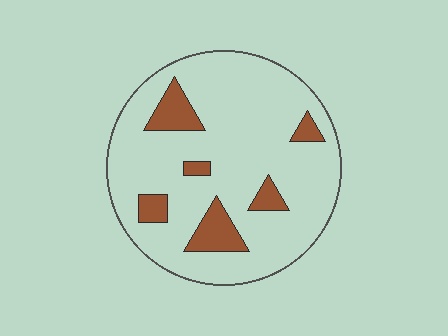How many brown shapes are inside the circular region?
6.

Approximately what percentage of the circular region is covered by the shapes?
Approximately 15%.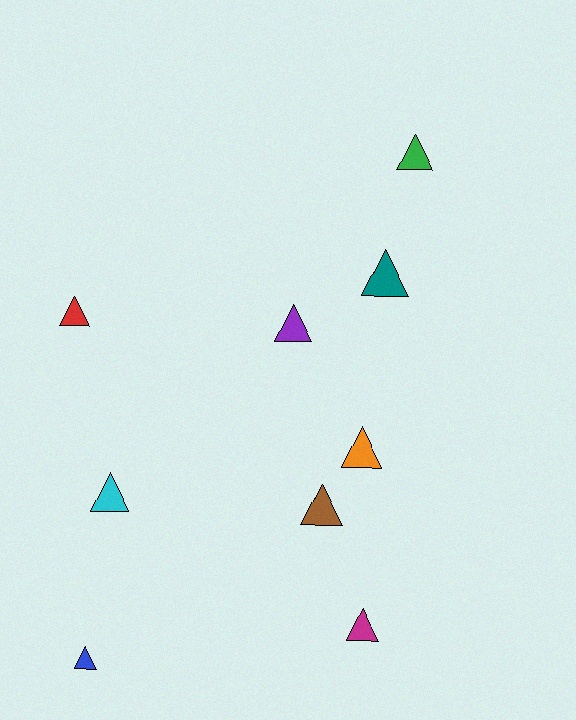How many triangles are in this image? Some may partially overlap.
There are 9 triangles.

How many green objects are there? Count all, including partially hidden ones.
There is 1 green object.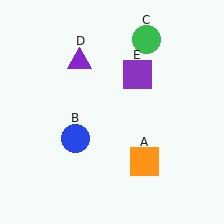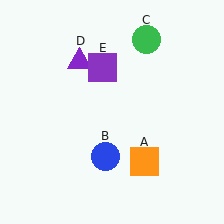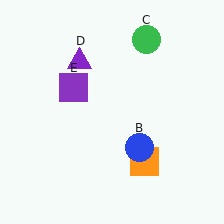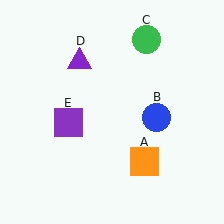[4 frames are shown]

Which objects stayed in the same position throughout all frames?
Orange square (object A) and green circle (object C) and purple triangle (object D) remained stationary.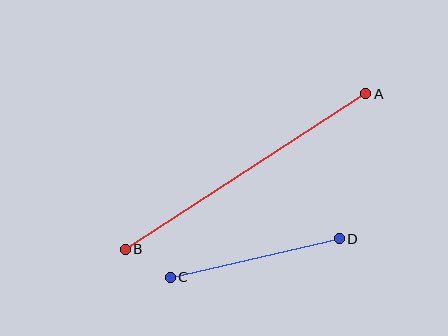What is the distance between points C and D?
The distance is approximately 174 pixels.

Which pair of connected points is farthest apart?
Points A and B are farthest apart.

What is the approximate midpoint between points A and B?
The midpoint is at approximately (246, 171) pixels.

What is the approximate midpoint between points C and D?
The midpoint is at approximately (255, 258) pixels.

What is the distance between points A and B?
The distance is approximately 286 pixels.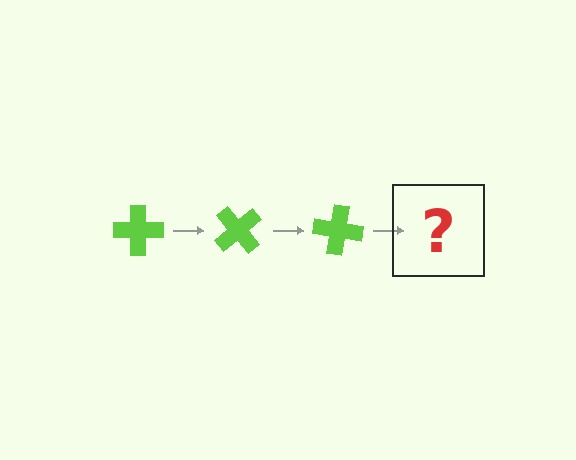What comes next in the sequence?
The next element should be a lime cross rotated 150 degrees.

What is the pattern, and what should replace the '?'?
The pattern is that the cross rotates 50 degrees each step. The '?' should be a lime cross rotated 150 degrees.